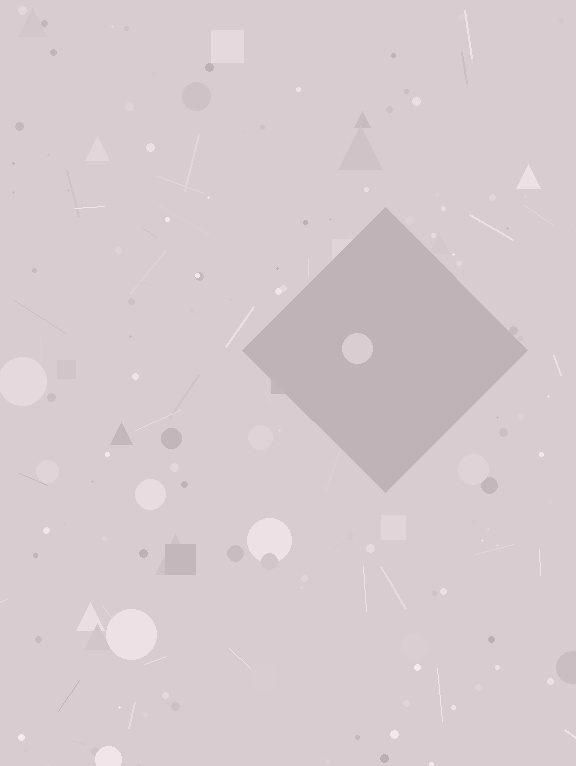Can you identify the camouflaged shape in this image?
The camouflaged shape is a diamond.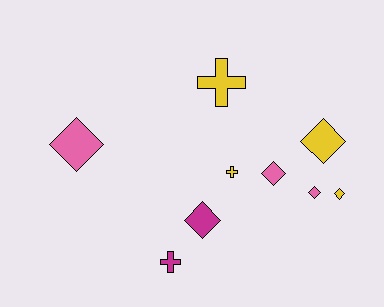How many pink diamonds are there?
There are 3 pink diamonds.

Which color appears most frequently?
Yellow, with 4 objects.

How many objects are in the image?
There are 9 objects.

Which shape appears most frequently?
Diamond, with 6 objects.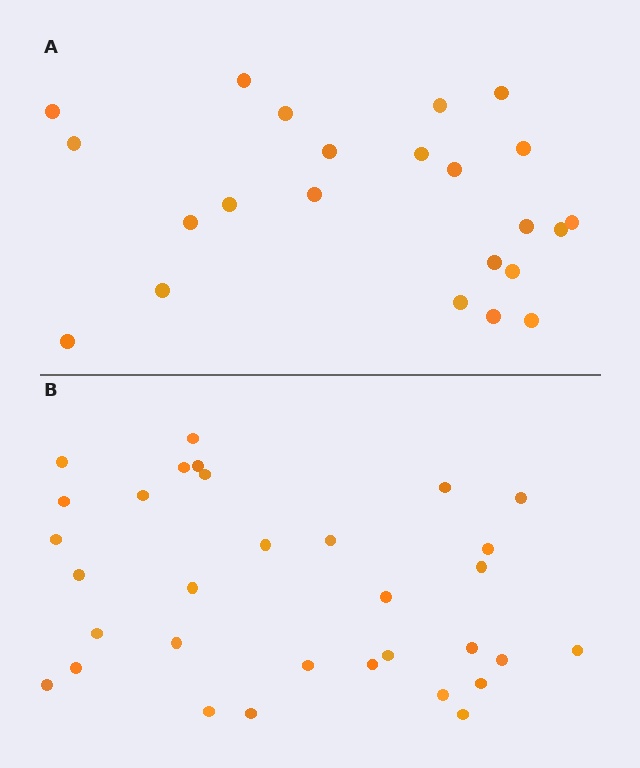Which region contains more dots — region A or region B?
Region B (the bottom region) has more dots.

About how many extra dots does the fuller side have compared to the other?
Region B has roughly 8 or so more dots than region A.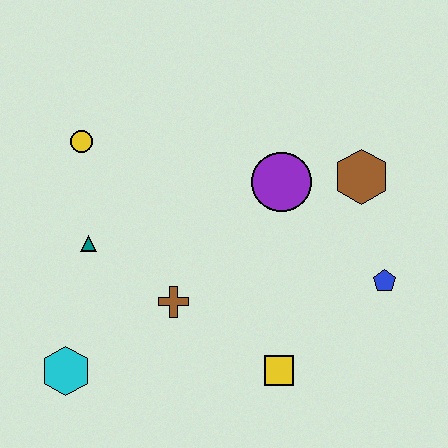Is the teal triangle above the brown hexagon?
No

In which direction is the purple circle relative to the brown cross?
The purple circle is above the brown cross.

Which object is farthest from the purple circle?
The cyan hexagon is farthest from the purple circle.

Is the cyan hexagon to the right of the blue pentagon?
No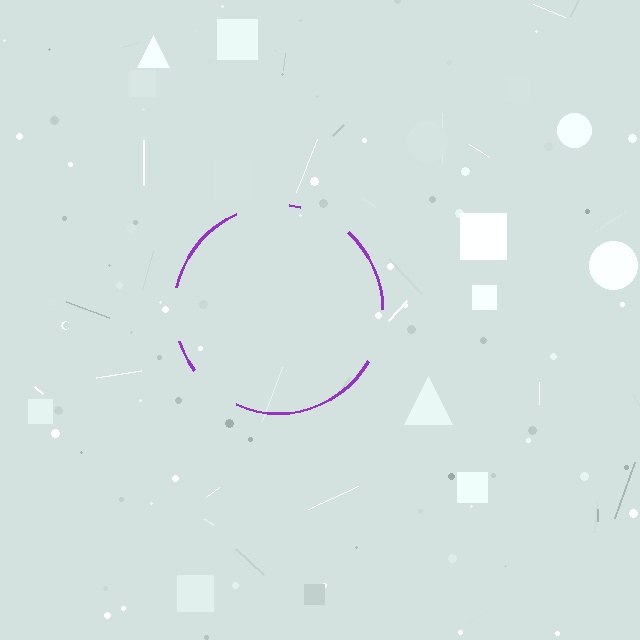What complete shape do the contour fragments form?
The contour fragments form a circle.